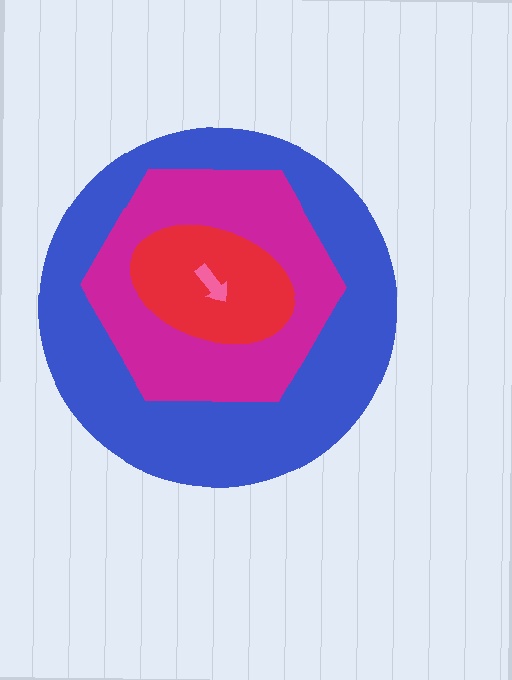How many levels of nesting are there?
4.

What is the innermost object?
The pink arrow.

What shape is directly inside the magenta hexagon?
The red ellipse.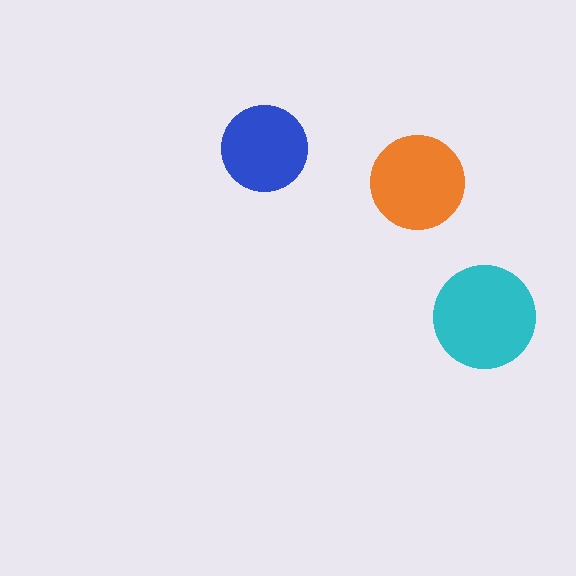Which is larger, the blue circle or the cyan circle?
The cyan one.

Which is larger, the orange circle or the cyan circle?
The cyan one.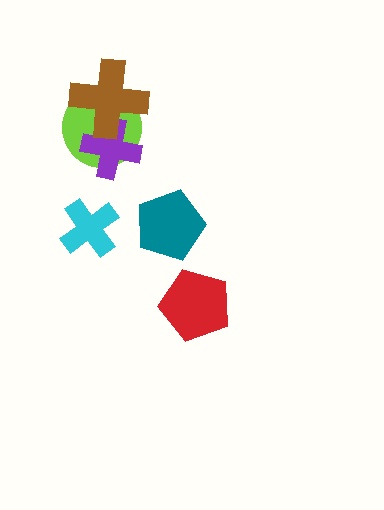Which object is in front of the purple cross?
The brown cross is in front of the purple cross.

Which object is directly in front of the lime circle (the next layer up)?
The purple cross is directly in front of the lime circle.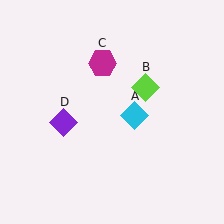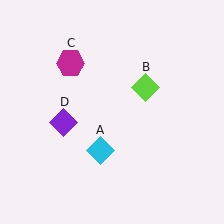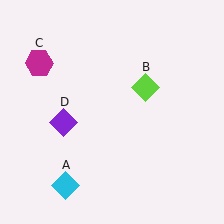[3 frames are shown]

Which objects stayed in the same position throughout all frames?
Lime diamond (object B) and purple diamond (object D) remained stationary.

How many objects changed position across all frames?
2 objects changed position: cyan diamond (object A), magenta hexagon (object C).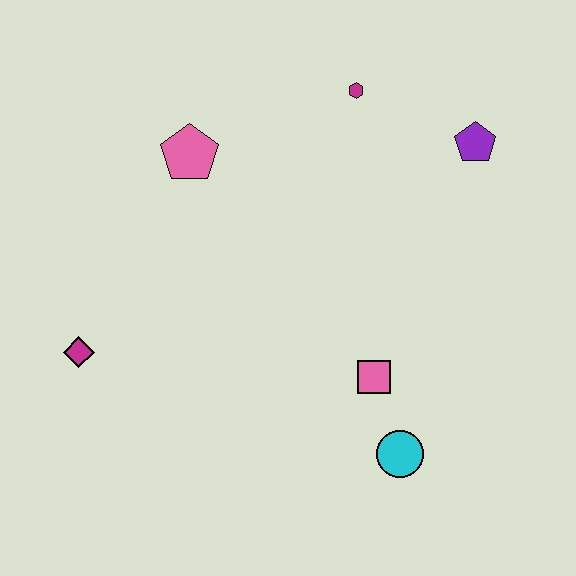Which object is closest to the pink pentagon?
The magenta hexagon is closest to the pink pentagon.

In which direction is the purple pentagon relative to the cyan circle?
The purple pentagon is above the cyan circle.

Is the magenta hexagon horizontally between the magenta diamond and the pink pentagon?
No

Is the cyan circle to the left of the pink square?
No